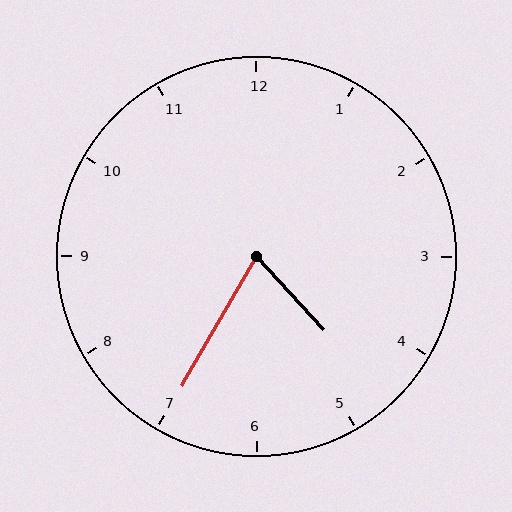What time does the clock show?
4:35.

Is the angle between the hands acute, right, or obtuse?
It is acute.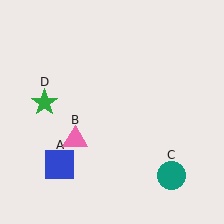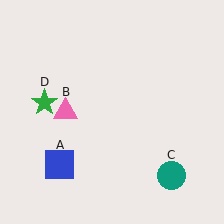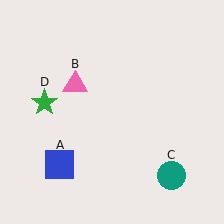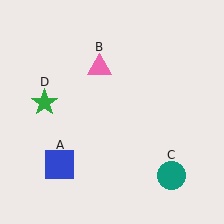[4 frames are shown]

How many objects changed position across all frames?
1 object changed position: pink triangle (object B).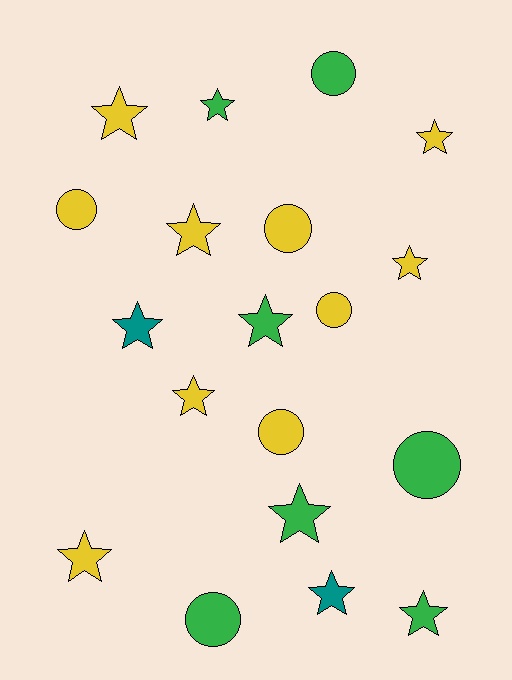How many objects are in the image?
There are 19 objects.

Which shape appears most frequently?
Star, with 12 objects.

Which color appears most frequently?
Yellow, with 10 objects.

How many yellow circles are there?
There are 4 yellow circles.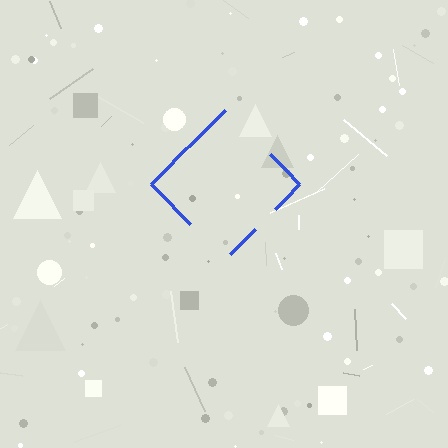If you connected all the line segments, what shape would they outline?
They would outline a diamond.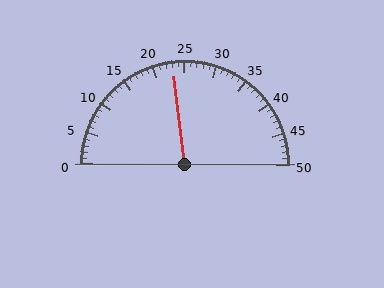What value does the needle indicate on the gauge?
The needle indicates approximately 23.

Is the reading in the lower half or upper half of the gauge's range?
The reading is in the lower half of the range (0 to 50).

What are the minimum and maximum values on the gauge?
The gauge ranges from 0 to 50.